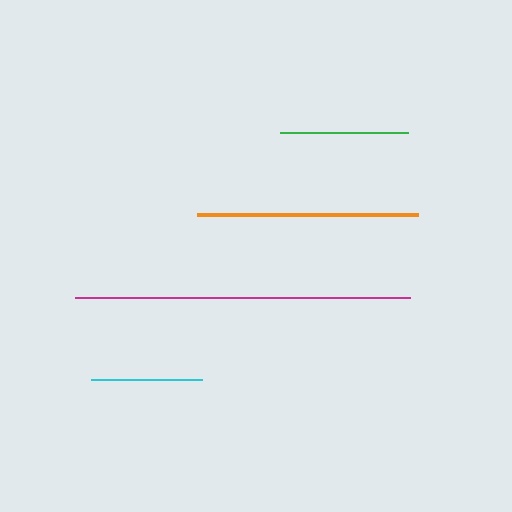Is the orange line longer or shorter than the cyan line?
The orange line is longer than the cyan line.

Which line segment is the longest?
The magenta line is the longest at approximately 335 pixels.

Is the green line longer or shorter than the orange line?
The orange line is longer than the green line.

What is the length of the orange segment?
The orange segment is approximately 220 pixels long.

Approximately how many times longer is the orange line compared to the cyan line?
The orange line is approximately 2.0 times the length of the cyan line.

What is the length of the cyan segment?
The cyan segment is approximately 111 pixels long.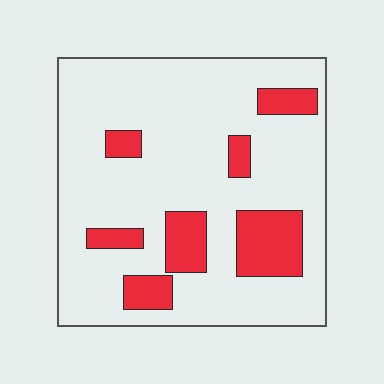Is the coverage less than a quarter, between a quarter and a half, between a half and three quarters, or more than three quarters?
Less than a quarter.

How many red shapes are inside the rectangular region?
7.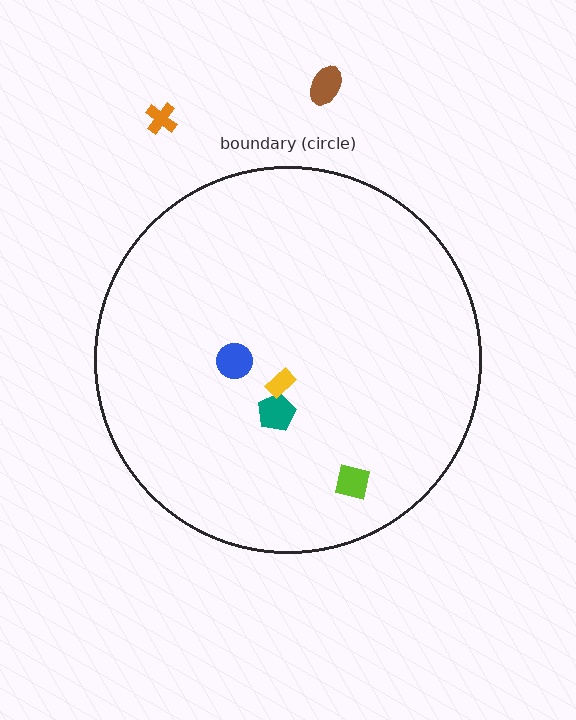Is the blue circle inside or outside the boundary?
Inside.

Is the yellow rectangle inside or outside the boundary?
Inside.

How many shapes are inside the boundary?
4 inside, 2 outside.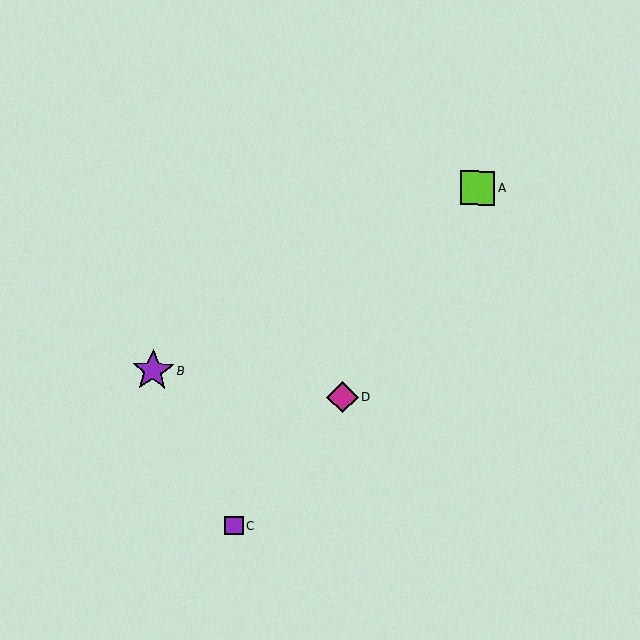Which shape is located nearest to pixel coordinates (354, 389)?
The magenta diamond (labeled D) at (343, 397) is nearest to that location.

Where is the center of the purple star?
The center of the purple star is at (153, 371).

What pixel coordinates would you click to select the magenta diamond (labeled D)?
Click at (343, 397) to select the magenta diamond D.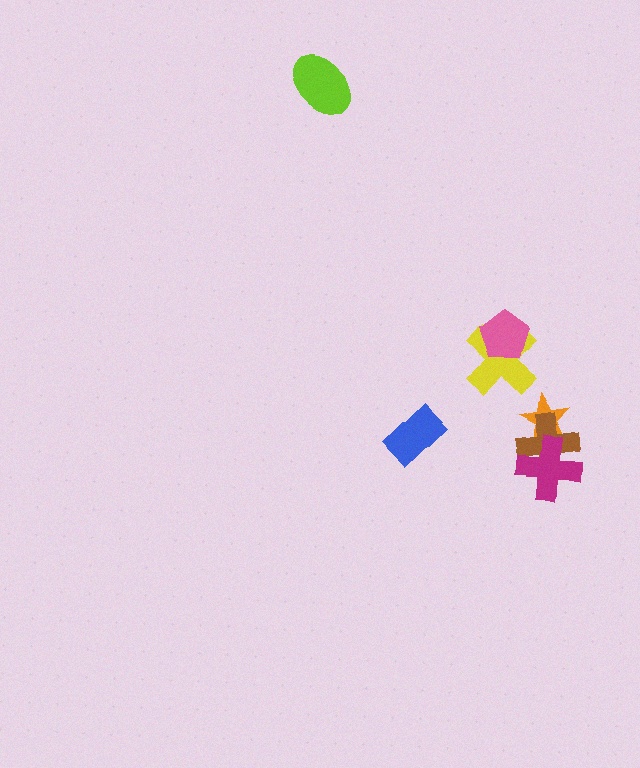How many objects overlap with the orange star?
2 objects overlap with the orange star.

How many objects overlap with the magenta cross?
2 objects overlap with the magenta cross.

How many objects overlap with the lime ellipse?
0 objects overlap with the lime ellipse.